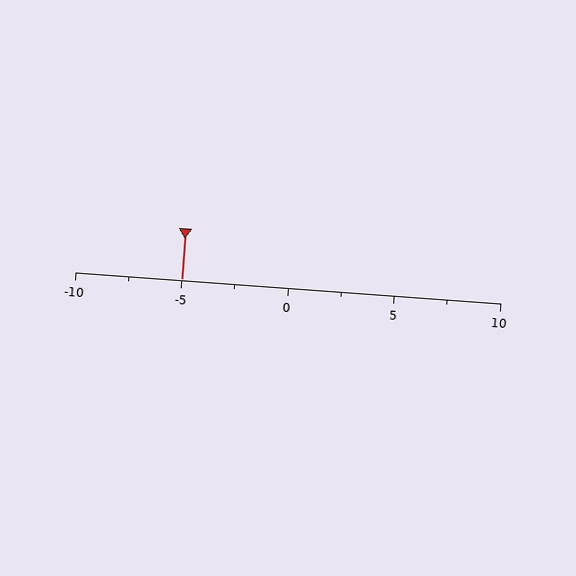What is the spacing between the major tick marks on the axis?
The major ticks are spaced 5 apart.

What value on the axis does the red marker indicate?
The marker indicates approximately -5.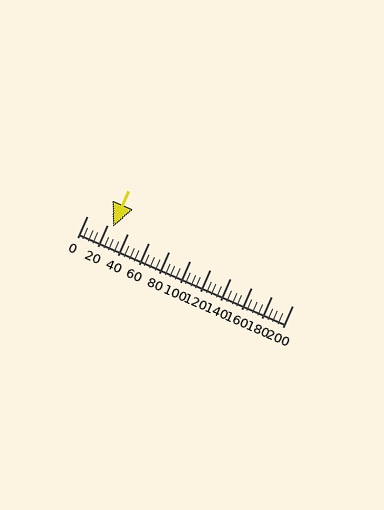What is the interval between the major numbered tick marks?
The major tick marks are spaced 20 units apart.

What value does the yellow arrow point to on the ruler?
The yellow arrow points to approximately 25.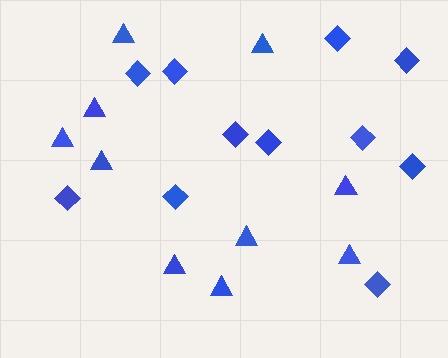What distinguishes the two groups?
There are 2 groups: one group of triangles (10) and one group of diamonds (11).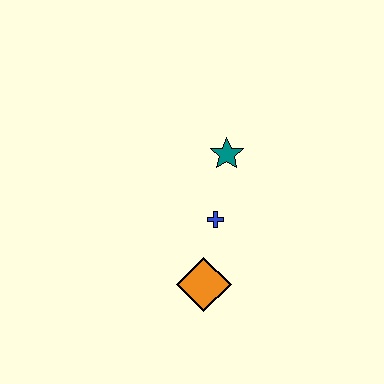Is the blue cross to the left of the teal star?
Yes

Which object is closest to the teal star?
The blue cross is closest to the teal star.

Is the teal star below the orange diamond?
No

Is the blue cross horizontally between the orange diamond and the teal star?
Yes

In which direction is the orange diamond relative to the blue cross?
The orange diamond is below the blue cross.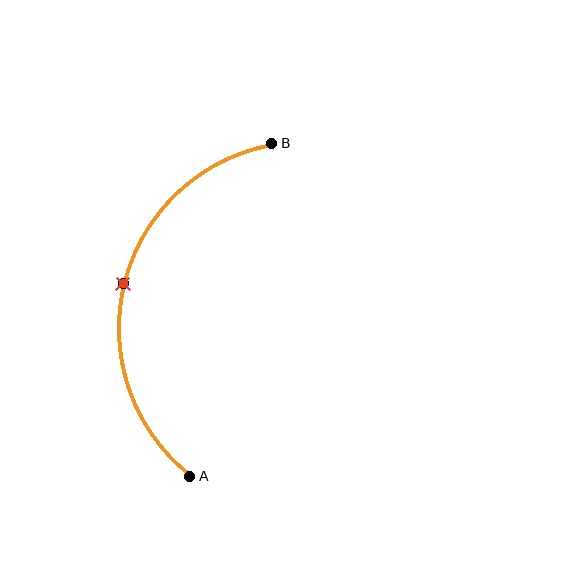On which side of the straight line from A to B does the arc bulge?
The arc bulges to the left of the straight line connecting A and B.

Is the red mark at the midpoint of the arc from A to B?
Yes. The red mark lies on the arc at equal arc-length from both A and B — it is the arc midpoint.